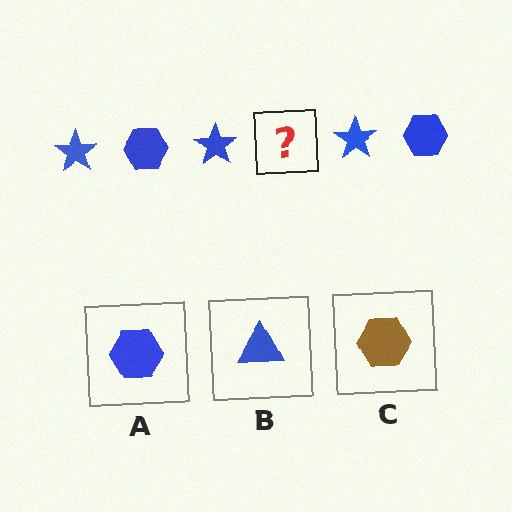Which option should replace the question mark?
Option A.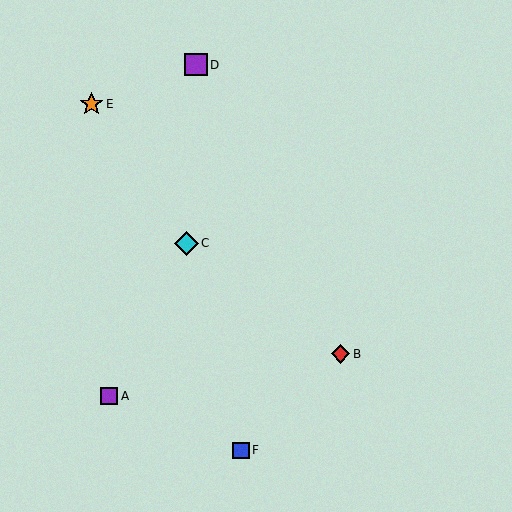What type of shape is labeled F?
Shape F is a blue square.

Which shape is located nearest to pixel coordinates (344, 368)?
The red diamond (labeled B) at (341, 354) is nearest to that location.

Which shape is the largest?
The cyan diamond (labeled C) is the largest.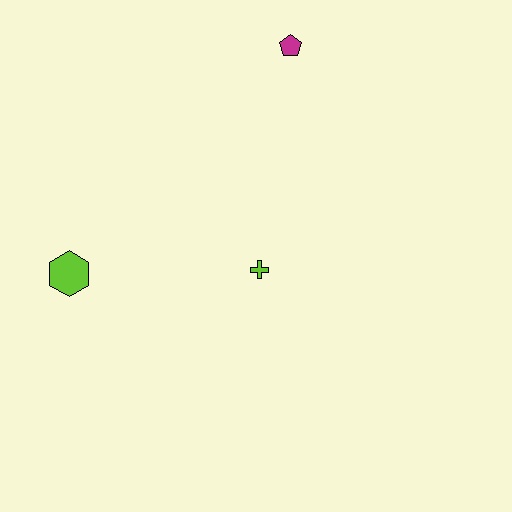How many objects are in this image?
There are 3 objects.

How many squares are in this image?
There are no squares.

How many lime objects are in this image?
There are 2 lime objects.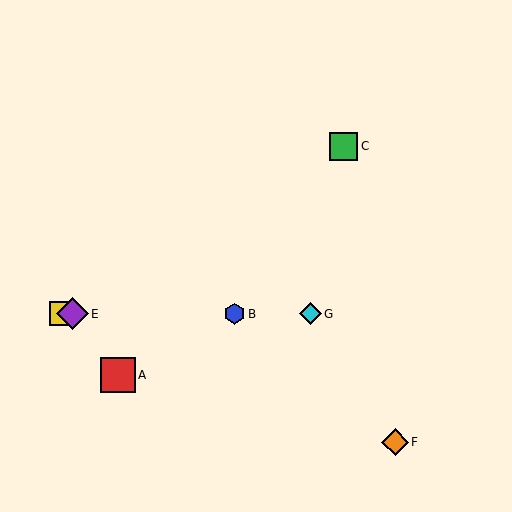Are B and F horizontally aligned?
No, B is at y≈314 and F is at y≈442.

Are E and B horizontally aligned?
Yes, both are at y≈314.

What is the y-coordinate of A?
Object A is at y≈375.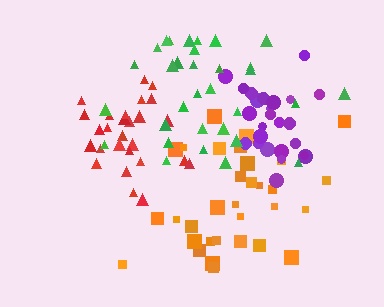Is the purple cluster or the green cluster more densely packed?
Purple.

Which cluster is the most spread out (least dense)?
Green.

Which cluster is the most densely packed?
Red.